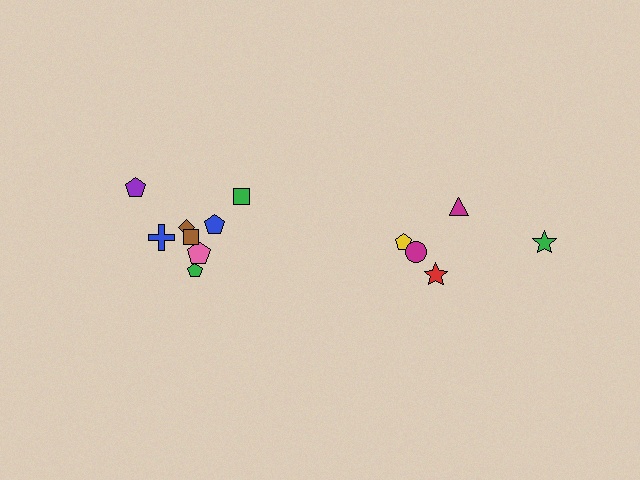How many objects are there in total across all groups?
There are 13 objects.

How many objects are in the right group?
There are 5 objects.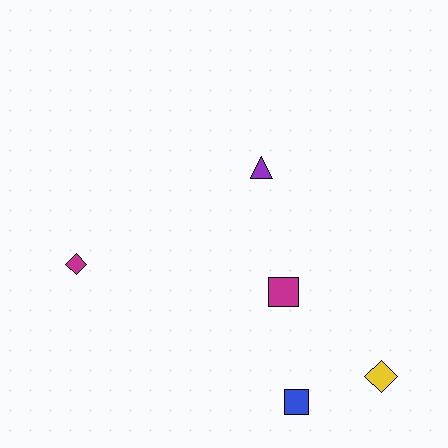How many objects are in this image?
There are 5 objects.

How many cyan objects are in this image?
There are no cyan objects.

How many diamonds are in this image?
There are 2 diamonds.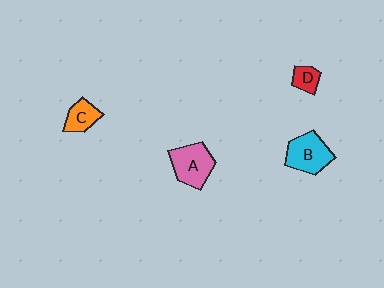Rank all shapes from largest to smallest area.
From largest to smallest: B (cyan), A (pink), C (orange), D (red).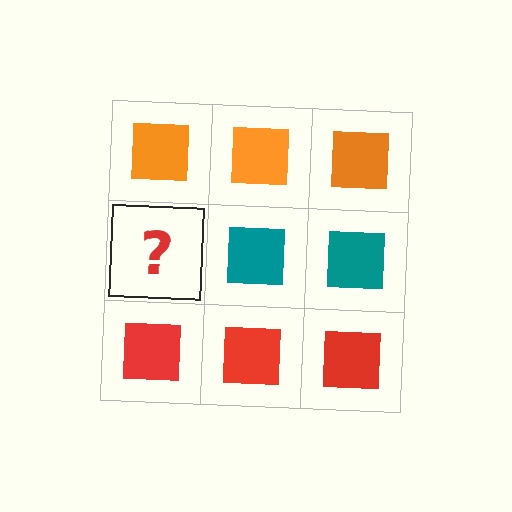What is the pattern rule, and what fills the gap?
The rule is that each row has a consistent color. The gap should be filled with a teal square.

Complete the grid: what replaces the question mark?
The question mark should be replaced with a teal square.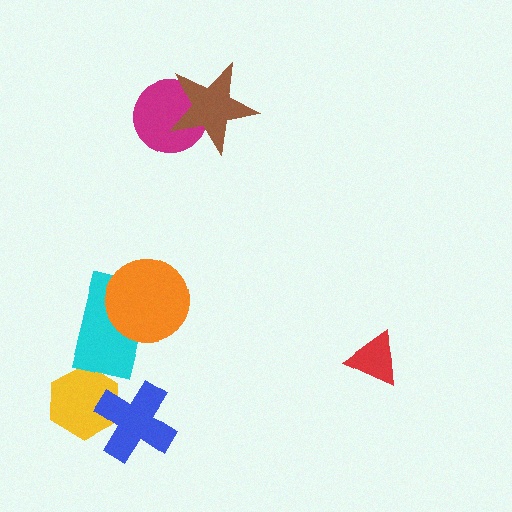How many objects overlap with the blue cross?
1 object overlaps with the blue cross.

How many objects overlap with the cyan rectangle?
1 object overlaps with the cyan rectangle.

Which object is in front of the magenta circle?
The brown star is in front of the magenta circle.